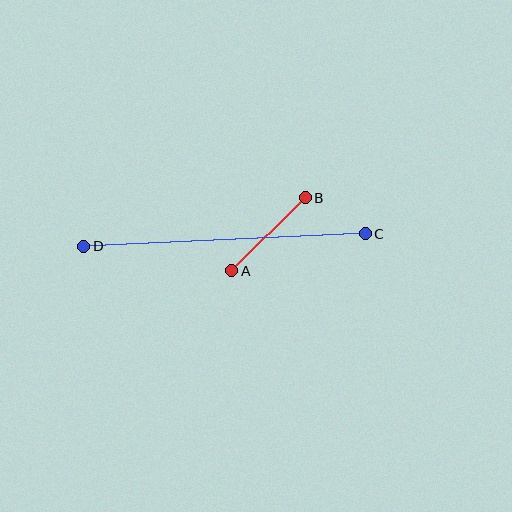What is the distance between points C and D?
The distance is approximately 282 pixels.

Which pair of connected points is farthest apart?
Points C and D are farthest apart.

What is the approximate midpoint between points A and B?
The midpoint is at approximately (269, 234) pixels.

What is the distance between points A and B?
The distance is approximately 103 pixels.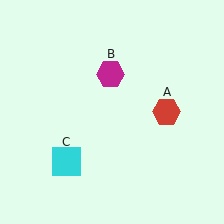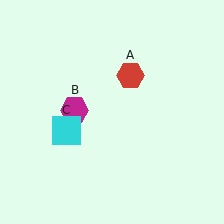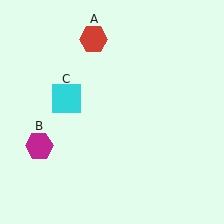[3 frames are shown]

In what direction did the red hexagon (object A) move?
The red hexagon (object A) moved up and to the left.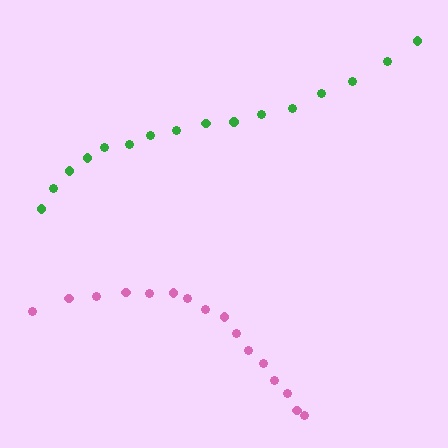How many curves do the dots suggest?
There are 2 distinct paths.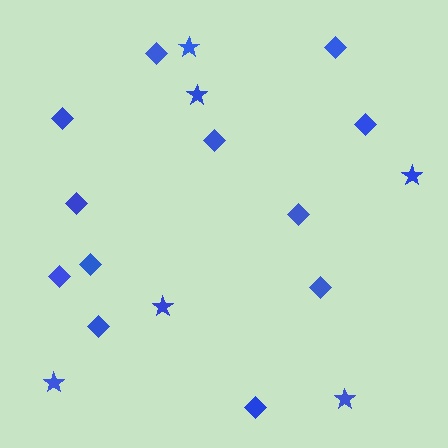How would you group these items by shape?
There are 2 groups: one group of diamonds (12) and one group of stars (6).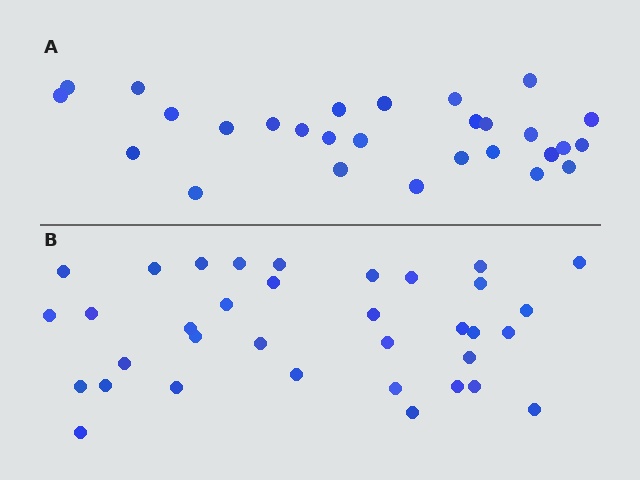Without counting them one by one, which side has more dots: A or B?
Region B (the bottom region) has more dots.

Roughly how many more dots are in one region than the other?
Region B has roughly 8 or so more dots than region A.